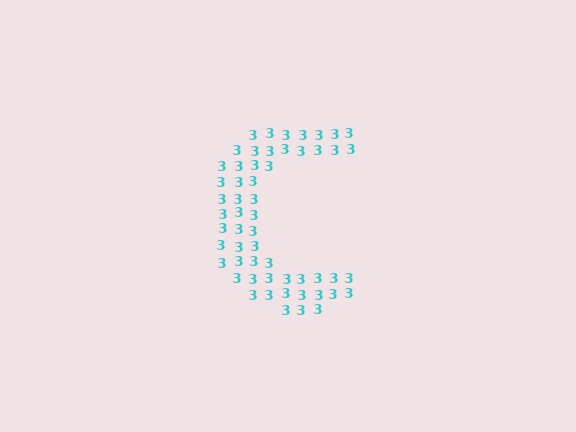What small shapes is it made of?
It is made of small digit 3's.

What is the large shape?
The large shape is the letter C.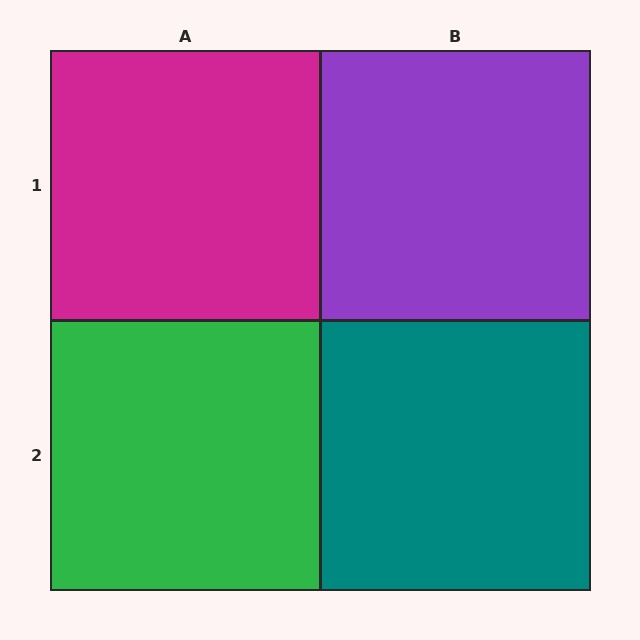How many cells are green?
1 cell is green.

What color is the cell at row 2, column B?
Teal.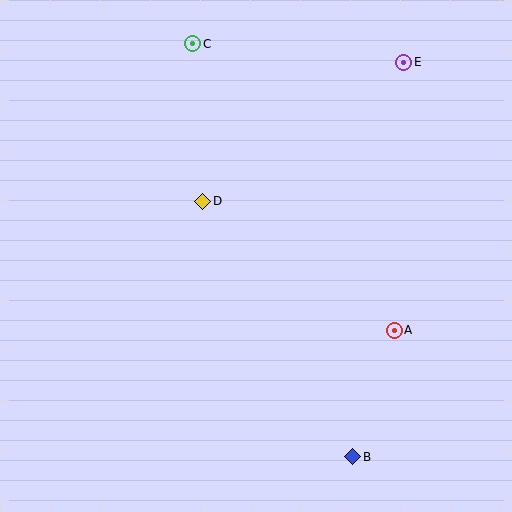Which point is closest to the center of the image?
Point D at (203, 201) is closest to the center.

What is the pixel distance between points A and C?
The distance between A and C is 350 pixels.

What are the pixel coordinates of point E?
Point E is at (404, 62).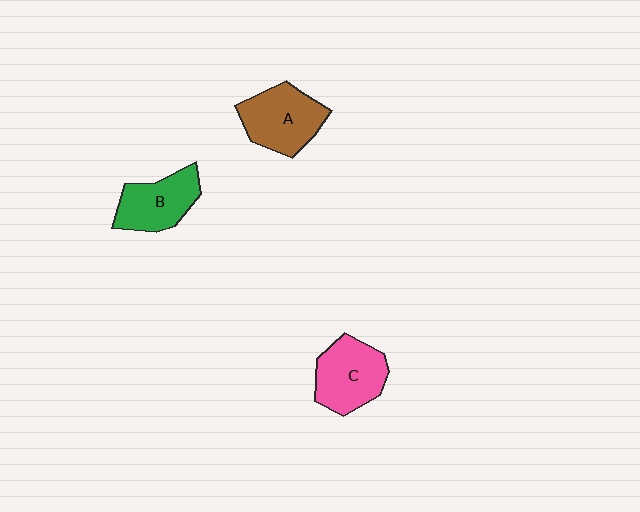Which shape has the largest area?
Shape A (brown).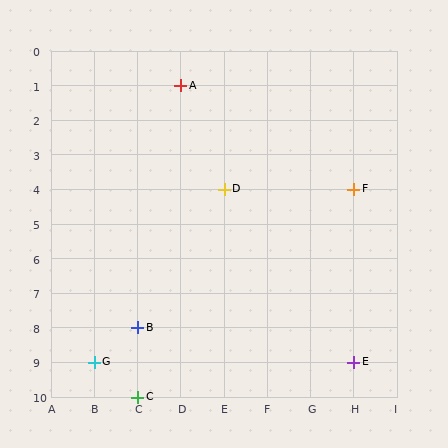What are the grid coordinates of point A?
Point A is at grid coordinates (D, 1).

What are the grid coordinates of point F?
Point F is at grid coordinates (H, 4).